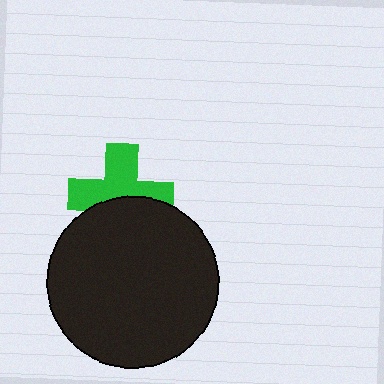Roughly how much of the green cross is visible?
About half of it is visible (roughly 59%).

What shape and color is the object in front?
The object in front is a black circle.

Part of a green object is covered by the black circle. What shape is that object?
It is a cross.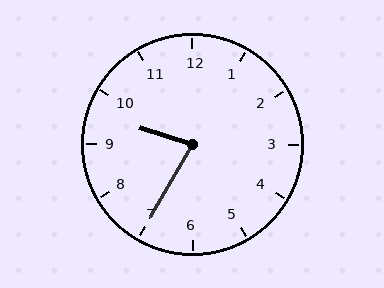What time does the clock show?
9:35.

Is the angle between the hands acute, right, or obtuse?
It is acute.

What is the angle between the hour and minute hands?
Approximately 78 degrees.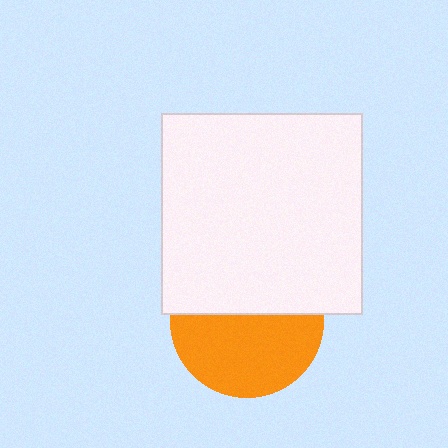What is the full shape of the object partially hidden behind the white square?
The partially hidden object is an orange circle.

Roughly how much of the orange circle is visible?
About half of it is visible (roughly 54%).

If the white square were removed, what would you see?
You would see the complete orange circle.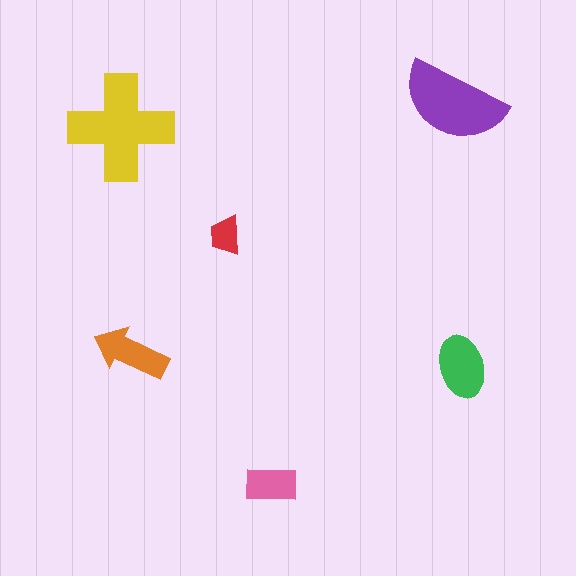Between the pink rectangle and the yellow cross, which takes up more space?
The yellow cross.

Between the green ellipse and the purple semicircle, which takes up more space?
The purple semicircle.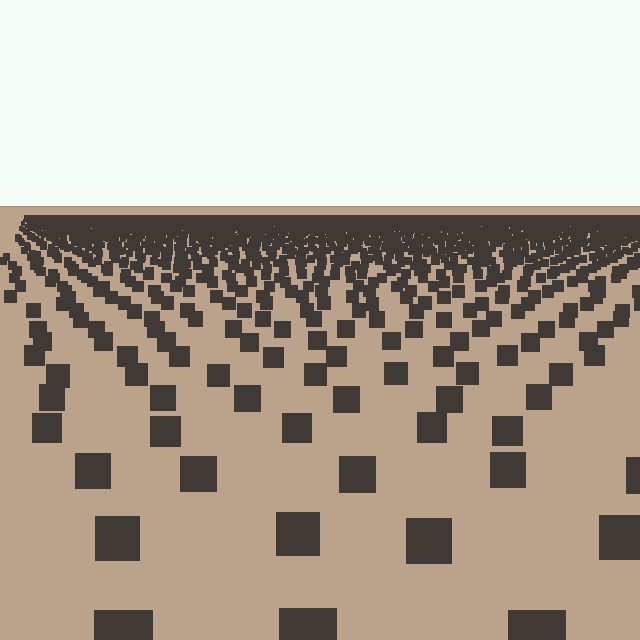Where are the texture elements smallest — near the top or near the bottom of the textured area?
Near the top.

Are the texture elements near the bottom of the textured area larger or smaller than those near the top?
Larger. Near the bottom, elements are closer to the viewer and appear at a bigger on-screen size.